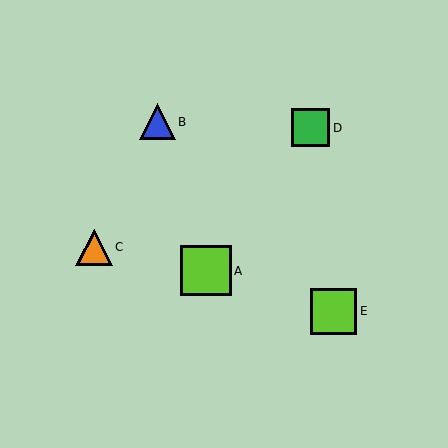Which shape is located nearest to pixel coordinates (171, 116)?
The blue triangle (labeled B) at (158, 122) is nearest to that location.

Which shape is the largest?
The lime square (labeled A) is the largest.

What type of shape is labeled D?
Shape D is a green square.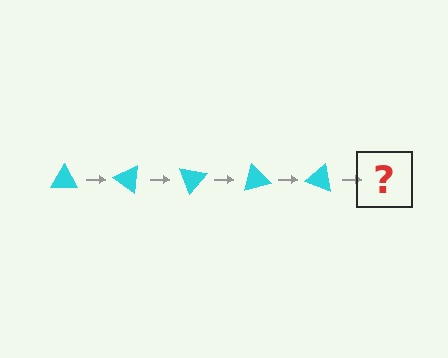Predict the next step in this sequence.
The next step is a cyan triangle rotated 175 degrees.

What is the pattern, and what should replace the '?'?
The pattern is that the triangle rotates 35 degrees each step. The '?' should be a cyan triangle rotated 175 degrees.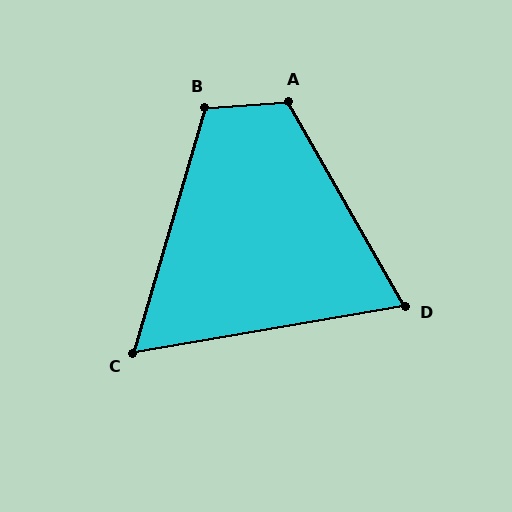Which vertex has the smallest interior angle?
C, at approximately 64 degrees.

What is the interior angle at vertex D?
Approximately 70 degrees (acute).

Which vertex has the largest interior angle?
A, at approximately 116 degrees.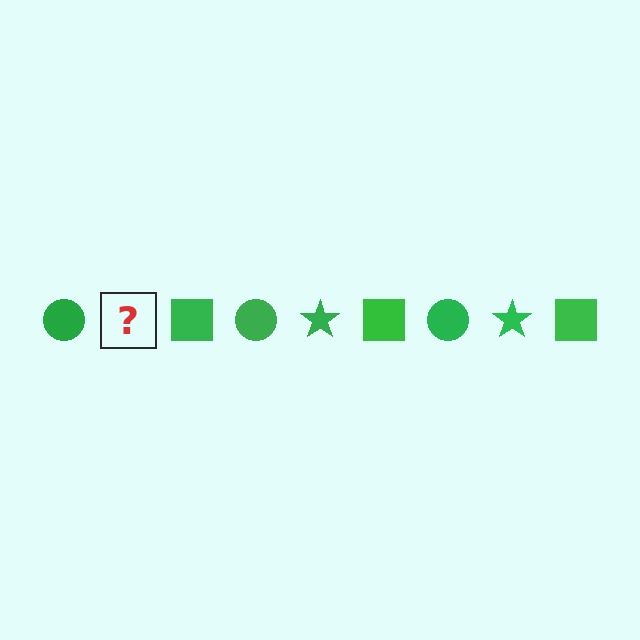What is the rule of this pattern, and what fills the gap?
The rule is that the pattern cycles through circle, star, square shapes in green. The gap should be filled with a green star.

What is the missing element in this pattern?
The missing element is a green star.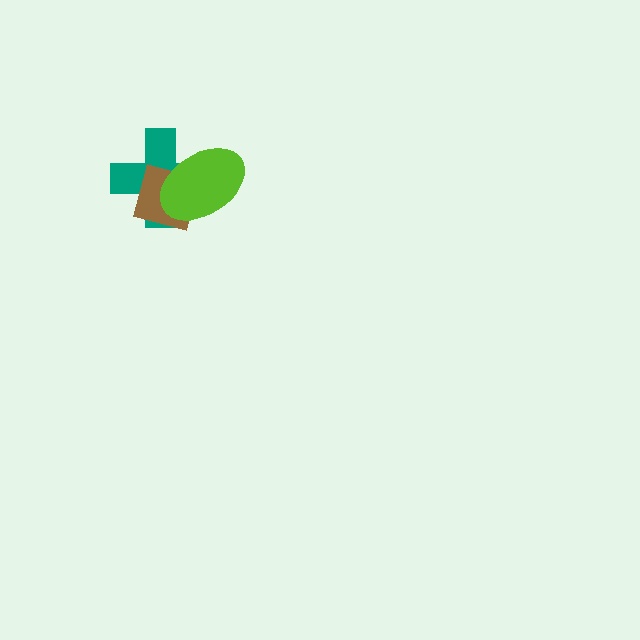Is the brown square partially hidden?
Yes, it is partially covered by another shape.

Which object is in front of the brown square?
The lime ellipse is in front of the brown square.